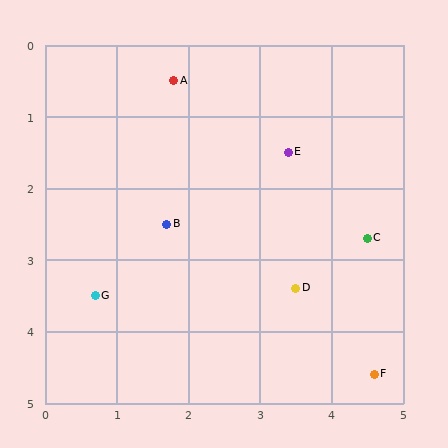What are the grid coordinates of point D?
Point D is at approximately (3.5, 3.4).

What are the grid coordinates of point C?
Point C is at approximately (4.5, 2.7).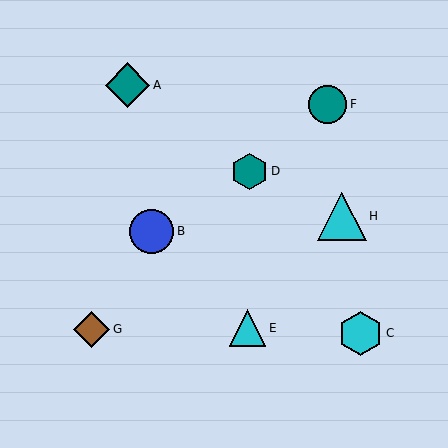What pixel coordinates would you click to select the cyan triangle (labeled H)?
Click at (342, 216) to select the cyan triangle H.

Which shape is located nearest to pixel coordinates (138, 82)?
The teal diamond (labeled A) at (128, 85) is nearest to that location.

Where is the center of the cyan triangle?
The center of the cyan triangle is at (342, 216).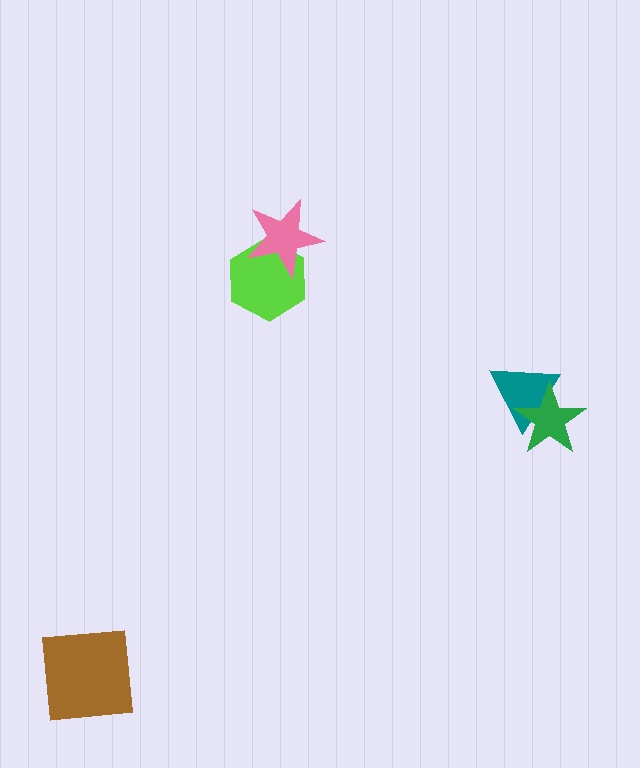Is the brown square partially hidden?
No, no other shape covers it.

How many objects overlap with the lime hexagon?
1 object overlaps with the lime hexagon.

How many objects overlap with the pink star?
1 object overlaps with the pink star.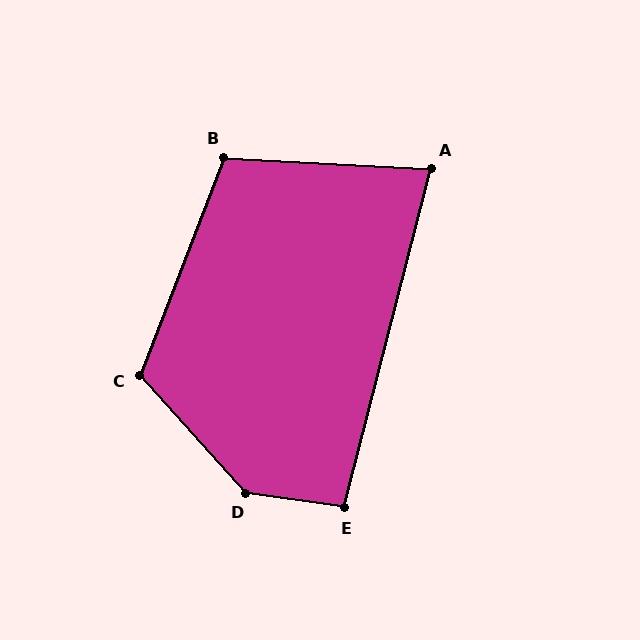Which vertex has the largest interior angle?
D, at approximately 140 degrees.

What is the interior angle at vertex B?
Approximately 108 degrees (obtuse).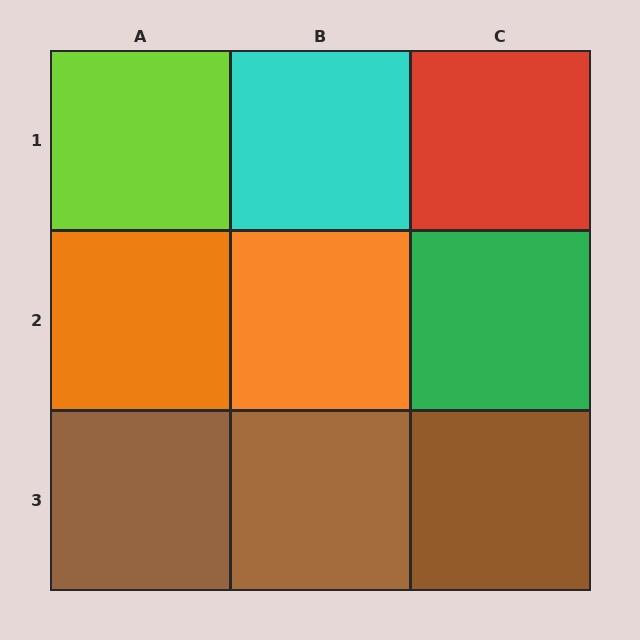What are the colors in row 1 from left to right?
Lime, cyan, red.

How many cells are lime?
1 cell is lime.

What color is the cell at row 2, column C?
Green.